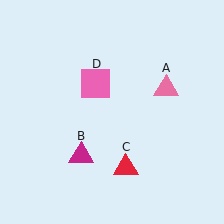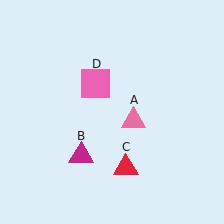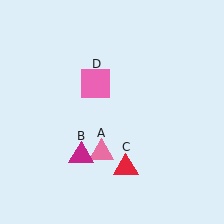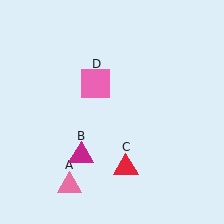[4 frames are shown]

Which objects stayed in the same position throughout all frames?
Magenta triangle (object B) and red triangle (object C) and pink square (object D) remained stationary.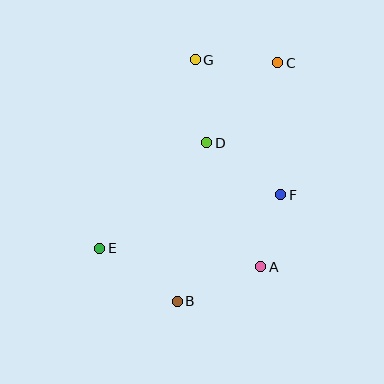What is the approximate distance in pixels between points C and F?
The distance between C and F is approximately 132 pixels.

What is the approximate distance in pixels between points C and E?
The distance between C and E is approximately 257 pixels.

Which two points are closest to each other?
Points A and F are closest to each other.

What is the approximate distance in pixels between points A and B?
The distance between A and B is approximately 90 pixels.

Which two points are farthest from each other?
Points B and C are farthest from each other.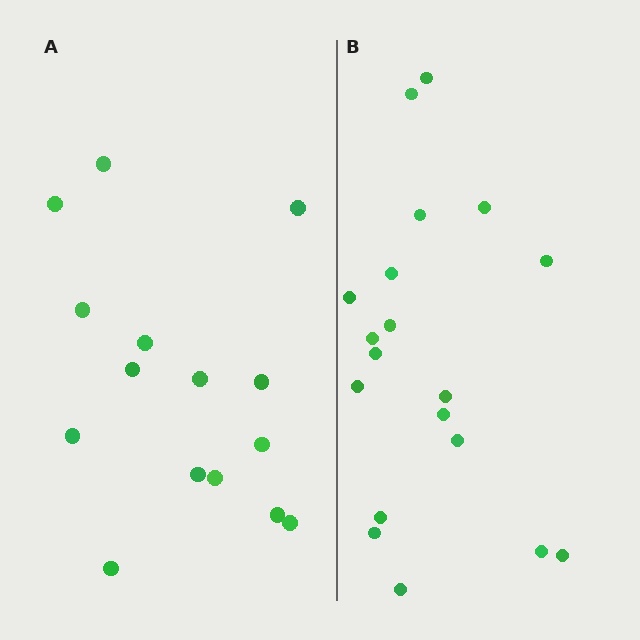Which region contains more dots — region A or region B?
Region B (the right region) has more dots.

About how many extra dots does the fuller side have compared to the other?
Region B has about 4 more dots than region A.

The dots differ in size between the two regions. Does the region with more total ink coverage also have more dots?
No. Region A has more total ink coverage because its dots are larger, but region B actually contains more individual dots. Total area can be misleading — the number of items is what matters here.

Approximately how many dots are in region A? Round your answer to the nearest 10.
About 20 dots. (The exact count is 15, which rounds to 20.)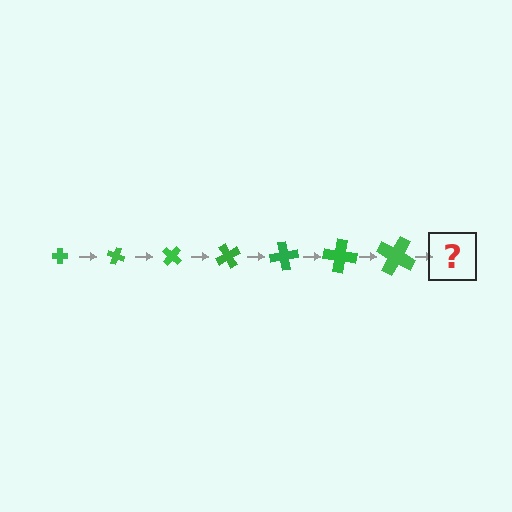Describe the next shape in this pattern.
It should be a cross, larger than the previous one and rotated 140 degrees from the start.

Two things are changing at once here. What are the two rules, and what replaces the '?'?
The two rules are that the cross grows larger each step and it rotates 20 degrees each step. The '?' should be a cross, larger than the previous one and rotated 140 degrees from the start.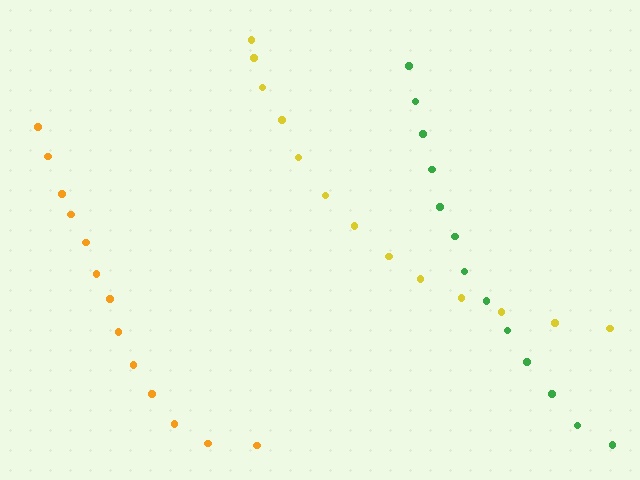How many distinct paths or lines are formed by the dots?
There are 3 distinct paths.